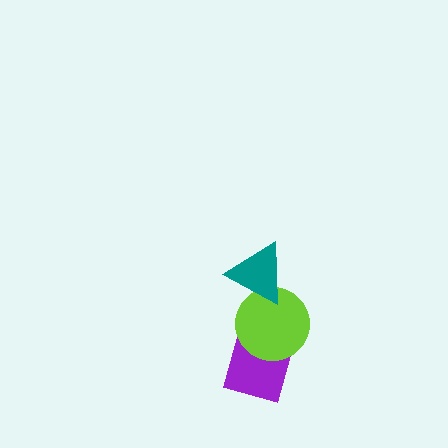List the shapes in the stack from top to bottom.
From top to bottom: the teal triangle, the lime circle, the purple diamond.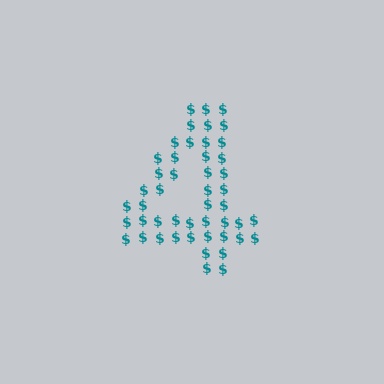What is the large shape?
The large shape is the digit 4.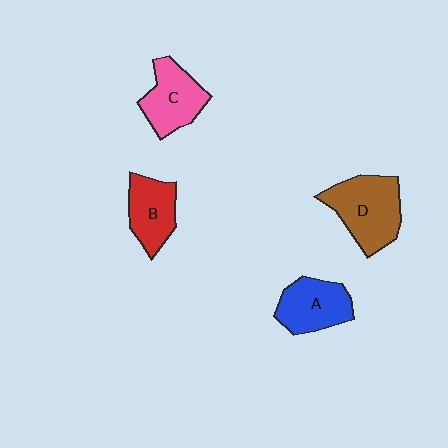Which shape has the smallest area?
Shape B (red).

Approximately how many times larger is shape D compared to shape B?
Approximately 1.4 times.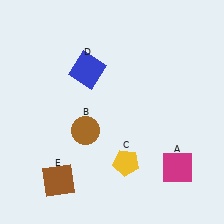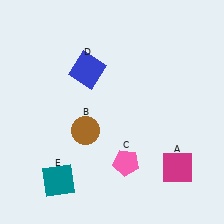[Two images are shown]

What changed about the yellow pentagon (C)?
In Image 1, C is yellow. In Image 2, it changed to pink.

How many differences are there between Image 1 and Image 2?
There are 2 differences between the two images.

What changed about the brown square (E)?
In Image 1, E is brown. In Image 2, it changed to teal.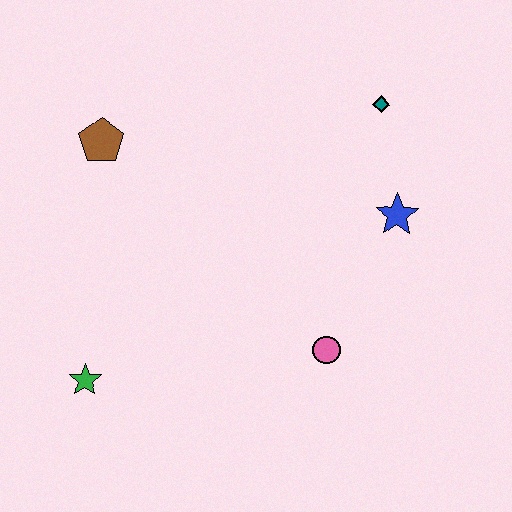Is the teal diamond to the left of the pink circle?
No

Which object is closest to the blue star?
The teal diamond is closest to the blue star.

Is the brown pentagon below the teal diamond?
Yes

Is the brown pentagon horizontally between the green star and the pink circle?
Yes